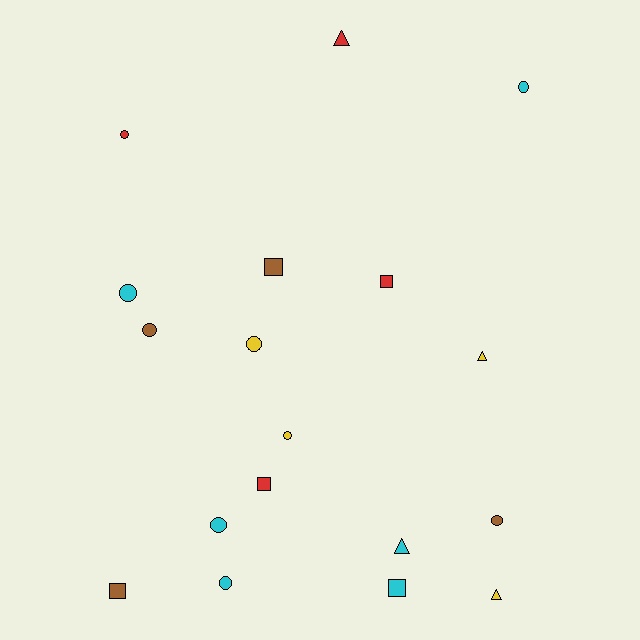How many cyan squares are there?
There is 1 cyan square.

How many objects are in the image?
There are 18 objects.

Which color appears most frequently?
Cyan, with 6 objects.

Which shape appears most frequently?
Circle, with 9 objects.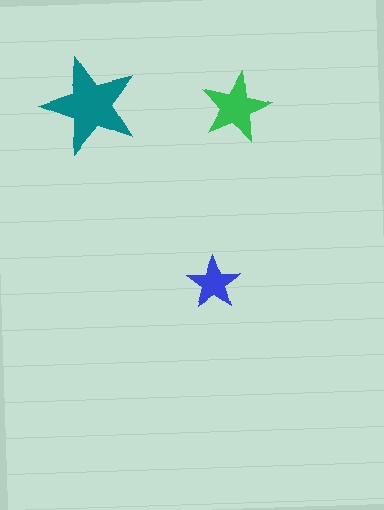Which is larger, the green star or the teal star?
The teal one.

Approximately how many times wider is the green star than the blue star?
About 1.5 times wider.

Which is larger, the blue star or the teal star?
The teal one.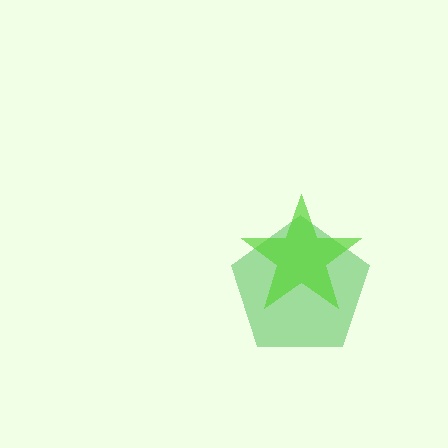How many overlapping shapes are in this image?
There are 2 overlapping shapes in the image.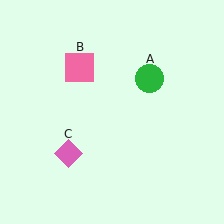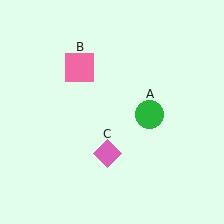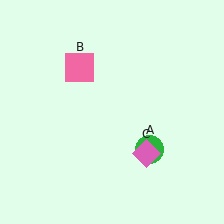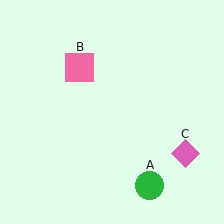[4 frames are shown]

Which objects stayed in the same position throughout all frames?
Pink square (object B) remained stationary.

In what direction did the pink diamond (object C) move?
The pink diamond (object C) moved right.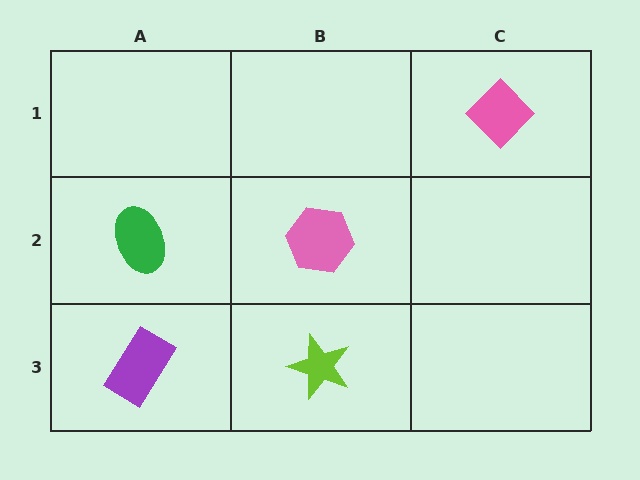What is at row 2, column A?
A green ellipse.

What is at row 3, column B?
A lime star.